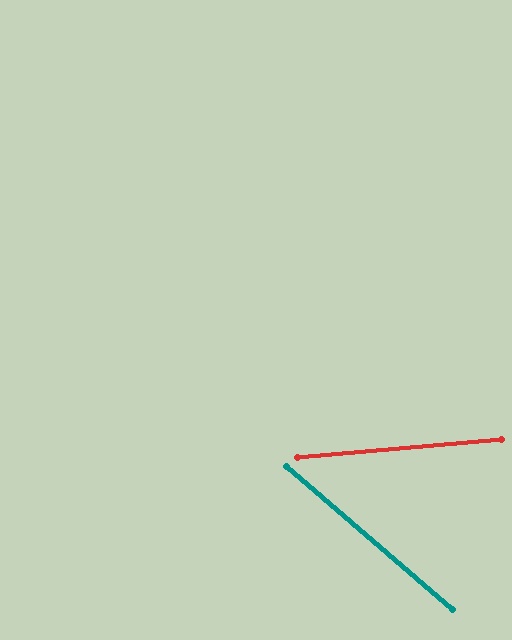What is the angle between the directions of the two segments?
Approximately 46 degrees.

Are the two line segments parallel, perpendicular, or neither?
Neither parallel nor perpendicular — they differ by about 46°.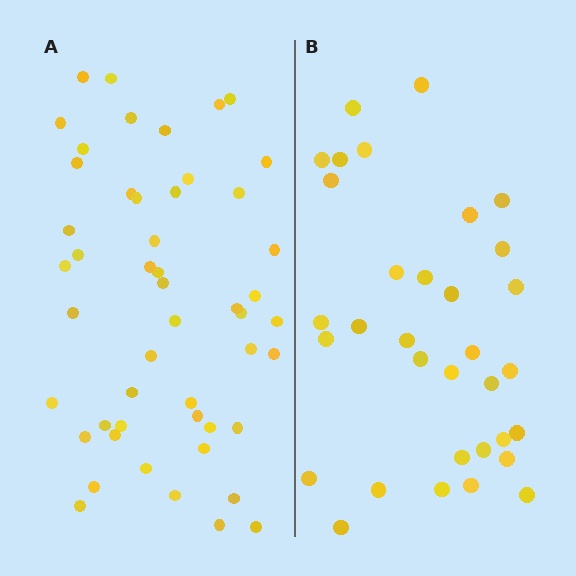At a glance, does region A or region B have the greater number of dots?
Region A (the left region) has more dots.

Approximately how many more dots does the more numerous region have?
Region A has approximately 15 more dots than region B.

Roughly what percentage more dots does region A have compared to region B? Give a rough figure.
About 50% more.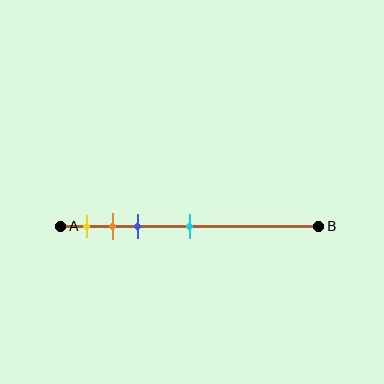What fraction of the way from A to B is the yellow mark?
The yellow mark is approximately 10% (0.1) of the way from A to B.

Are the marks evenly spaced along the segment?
No, the marks are not evenly spaced.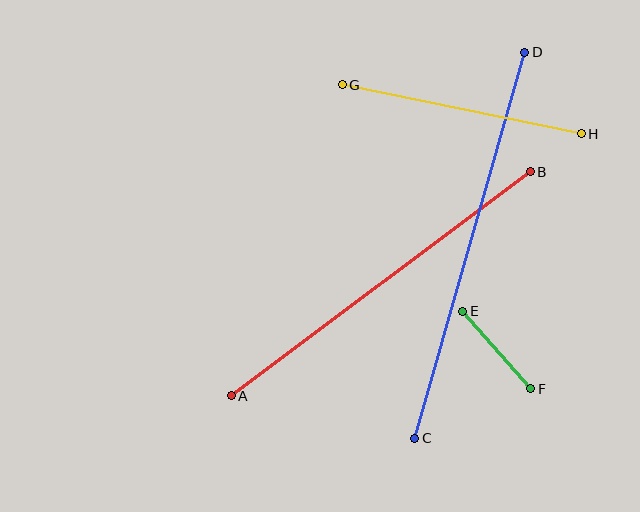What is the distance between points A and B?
The distance is approximately 373 pixels.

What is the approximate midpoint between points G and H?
The midpoint is at approximately (462, 109) pixels.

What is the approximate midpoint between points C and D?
The midpoint is at approximately (470, 245) pixels.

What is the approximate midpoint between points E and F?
The midpoint is at approximately (497, 350) pixels.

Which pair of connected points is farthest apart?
Points C and D are farthest apart.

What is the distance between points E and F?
The distance is approximately 103 pixels.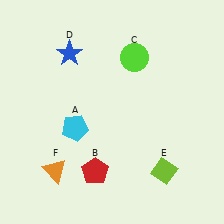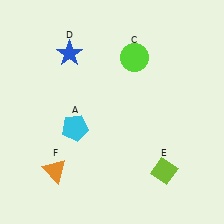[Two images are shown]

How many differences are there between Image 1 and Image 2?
There is 1 difference between the two images.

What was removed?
The red pentagon (B) was removed in Image 2.